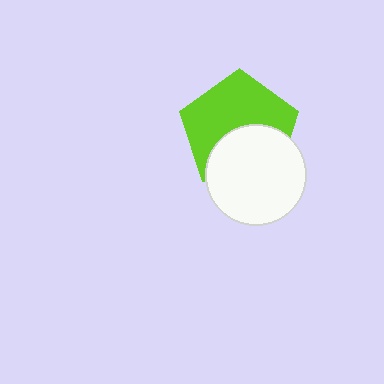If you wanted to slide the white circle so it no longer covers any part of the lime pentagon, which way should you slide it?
Slide it down — that is the most direct way to separate the two shapes.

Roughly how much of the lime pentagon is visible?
About half of it is visible (roughly 58%).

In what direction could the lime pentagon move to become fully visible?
The lime pentagon could move up. That would shift it out from behind the white circle entirely.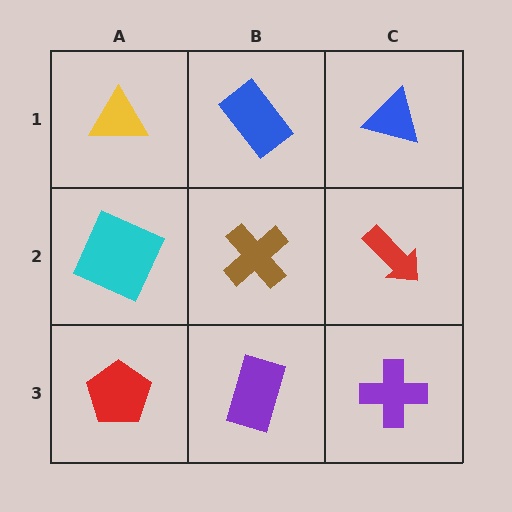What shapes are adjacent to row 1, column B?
A brown cross (row 2, column B), a yellow triangle (row 1, column A), a blue triangle (row 1, column C).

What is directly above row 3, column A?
A cyan square.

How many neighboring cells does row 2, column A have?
3.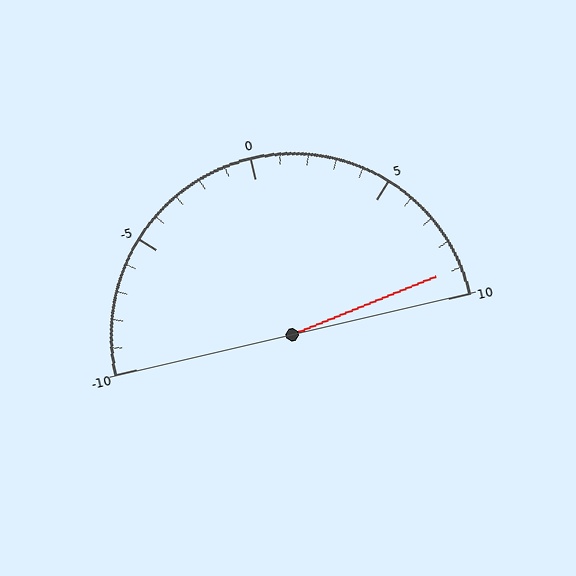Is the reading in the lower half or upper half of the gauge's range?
The reading is in the upper half of the range (-10 to 10).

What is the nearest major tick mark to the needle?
The nearest major tick mark is 10.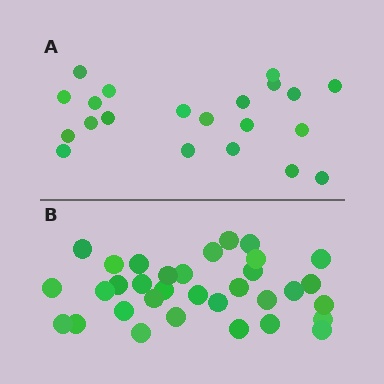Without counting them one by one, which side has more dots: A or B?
Region B (the bottom region) has more dots.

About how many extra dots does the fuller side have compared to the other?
Region B has roughly 12 or so more dots than region A.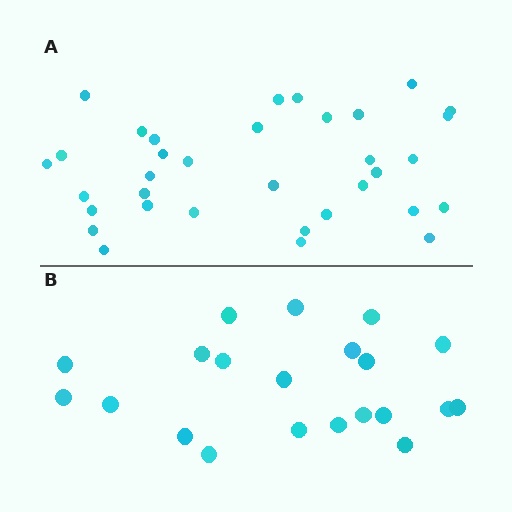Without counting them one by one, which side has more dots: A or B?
Region A (the top region) has more dots.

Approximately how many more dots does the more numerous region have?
Region A has approximately 15 more dots than region B.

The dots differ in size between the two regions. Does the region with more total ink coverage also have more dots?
No. Region B has more total ink coverage because its dots are larger, but region A actually contains more individual dots. Total area can be misleading — the number of items is what matters here.